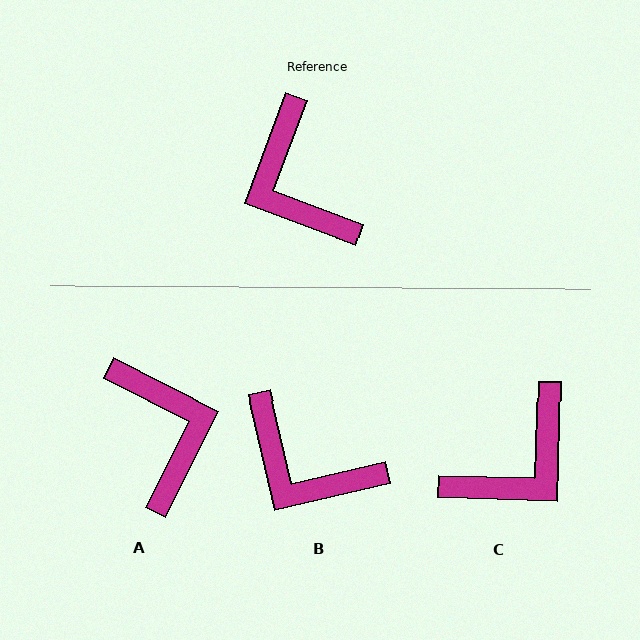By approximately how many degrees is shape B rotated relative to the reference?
Approximately 33 degrees counter-clockwise.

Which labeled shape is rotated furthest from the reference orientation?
A, about 174 degrees away.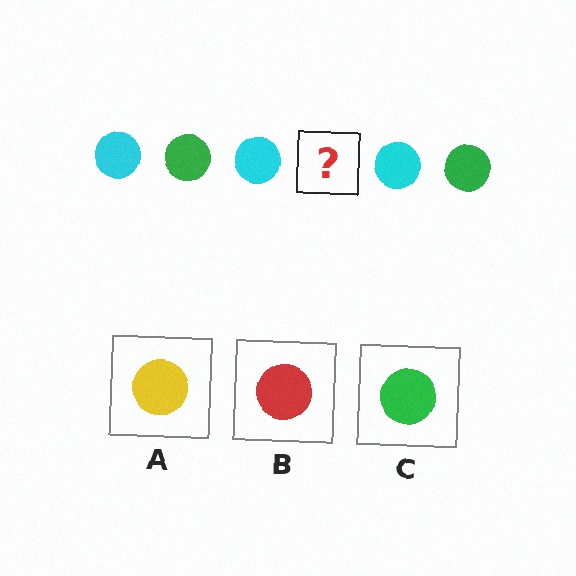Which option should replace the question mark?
Option C.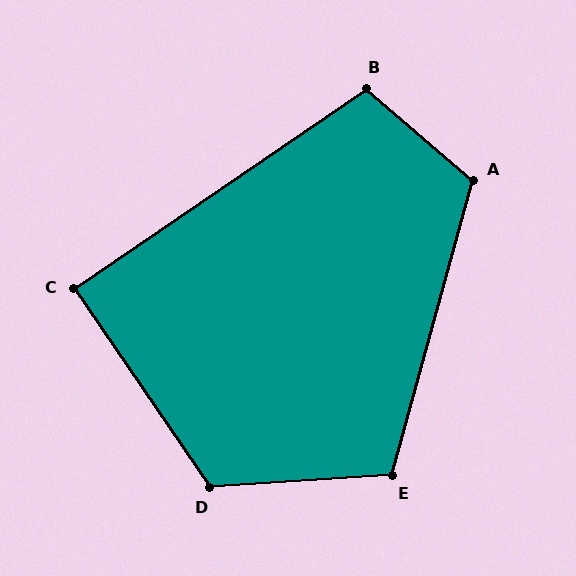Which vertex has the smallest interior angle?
C, at approximately 90 degrees.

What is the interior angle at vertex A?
Approximately 115 degrees (obtuse).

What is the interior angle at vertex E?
Approximately 109 degrees (obtuse).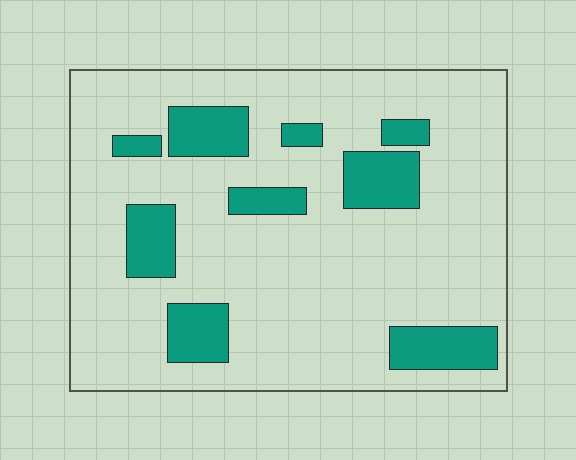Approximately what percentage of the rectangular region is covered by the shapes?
Approximately 20%.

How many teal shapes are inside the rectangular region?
9.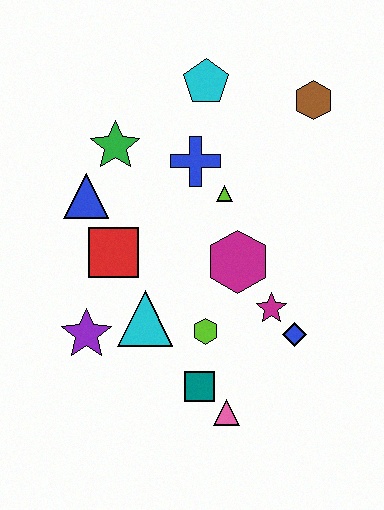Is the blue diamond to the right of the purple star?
Yes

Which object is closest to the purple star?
The cyan triangle is closest to the purple star.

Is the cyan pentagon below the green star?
No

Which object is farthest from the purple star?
The brown hexagon is farthest from the purple star.